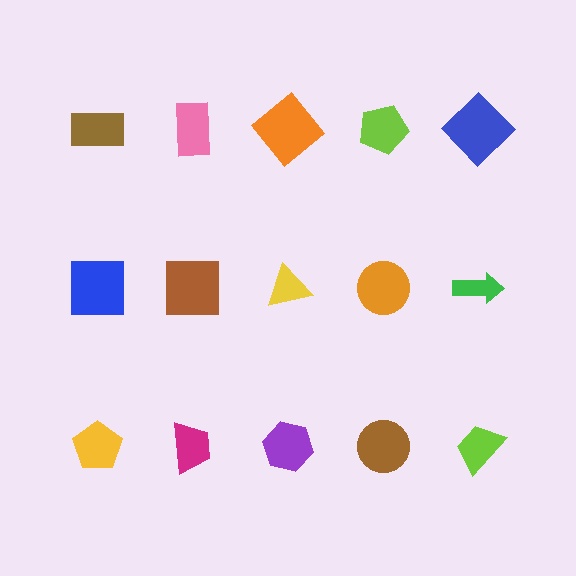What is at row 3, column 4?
A brown circle.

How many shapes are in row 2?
5 shapes.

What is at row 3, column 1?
A yellow pentagon.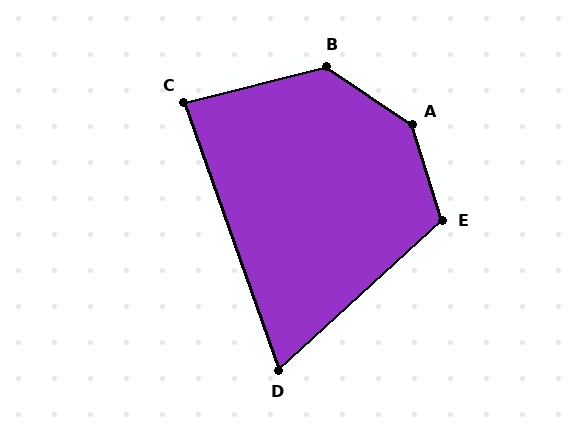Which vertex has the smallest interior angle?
D, at approximately 67 degrees.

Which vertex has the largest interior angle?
A, at approximately 141 degrees.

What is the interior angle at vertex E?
Approximately 115 degrees (obtuse).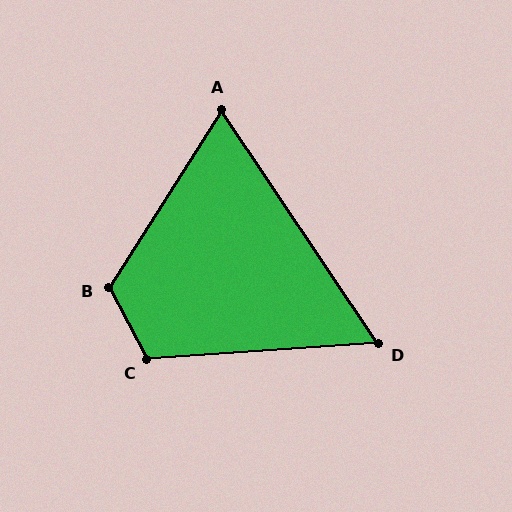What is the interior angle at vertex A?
Approximately 66 degrees (acute).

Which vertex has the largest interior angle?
B, at approximately 120 degrees.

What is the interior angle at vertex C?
Approximately 114 degrees (obtuse).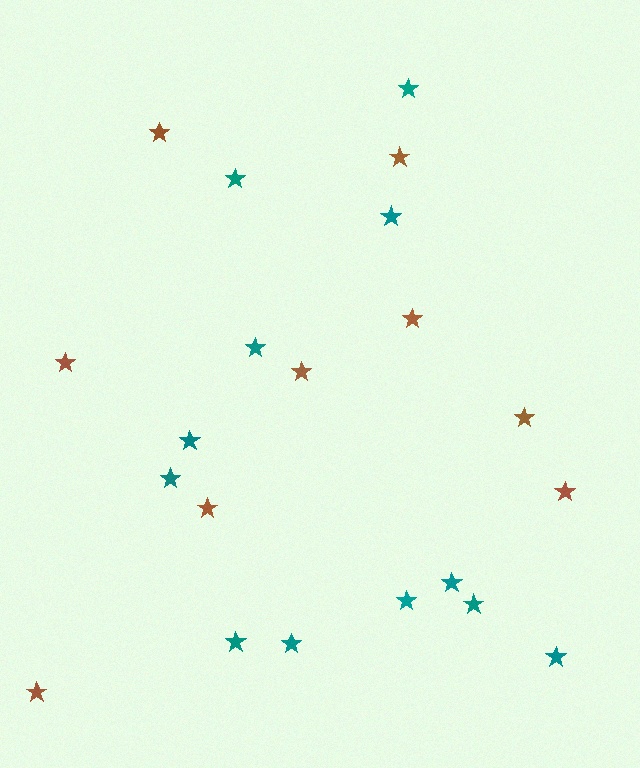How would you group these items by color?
There are 2 groups: one group of teal stars (12) and one group of brown stars (9).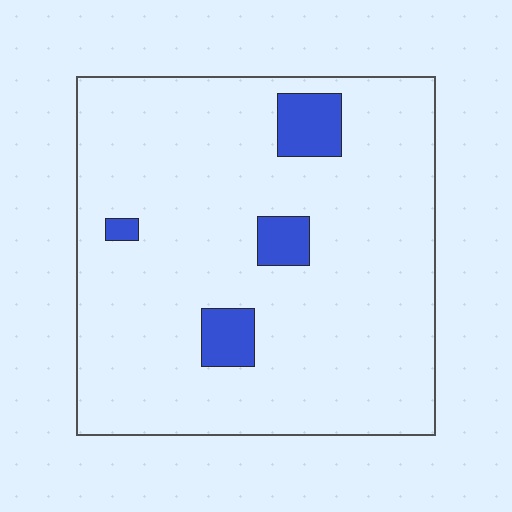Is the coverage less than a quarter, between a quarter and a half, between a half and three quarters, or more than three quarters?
Less than a quarter.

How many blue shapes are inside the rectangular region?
4.